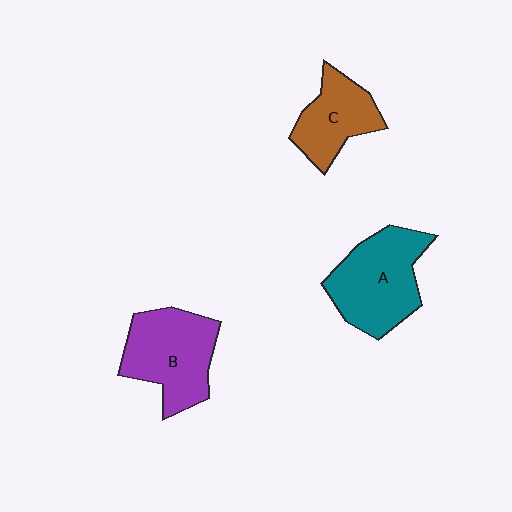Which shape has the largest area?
Shape A (teal).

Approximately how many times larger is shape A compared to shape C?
Approximately 1.5 times.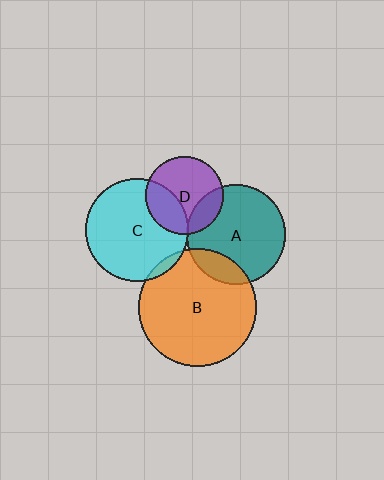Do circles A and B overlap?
Yes.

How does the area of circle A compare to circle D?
Approximately 1.6 times.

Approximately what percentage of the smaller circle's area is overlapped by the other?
Approximately 15%.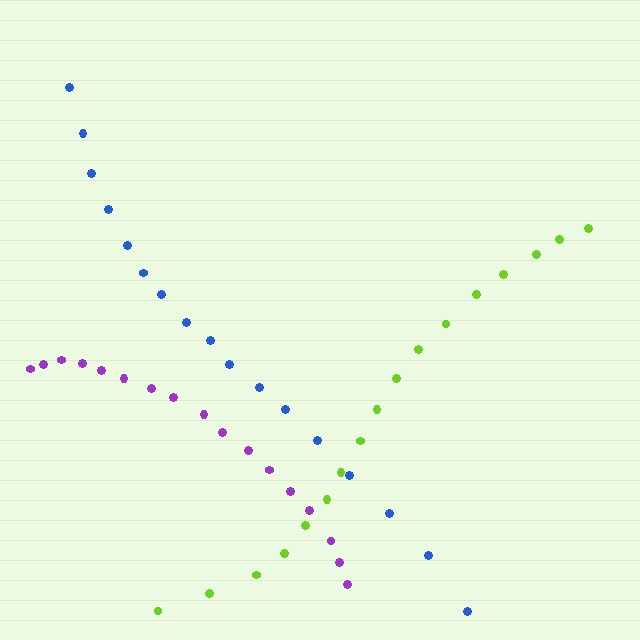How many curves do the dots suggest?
There are 3 distinct paths.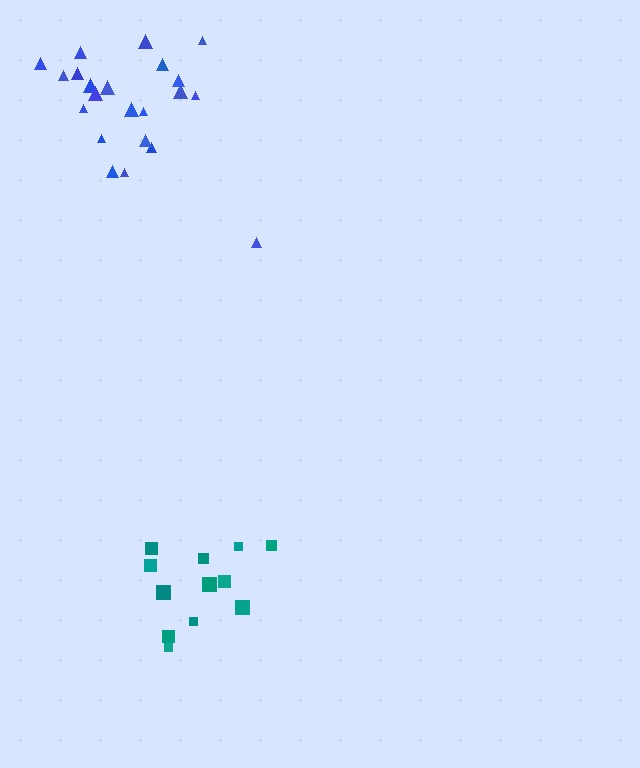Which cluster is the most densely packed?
Blue.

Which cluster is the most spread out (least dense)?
Teal.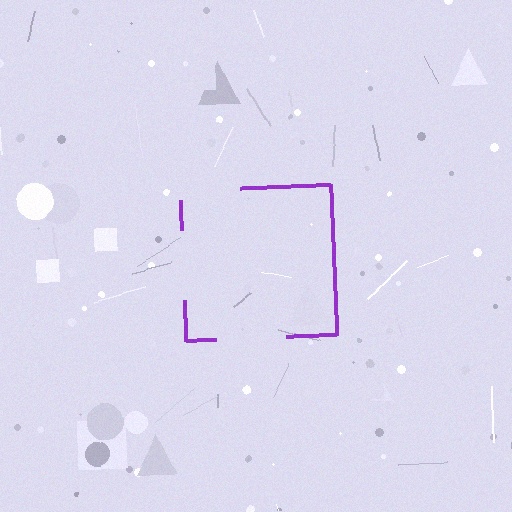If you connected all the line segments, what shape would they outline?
They would outline a square.